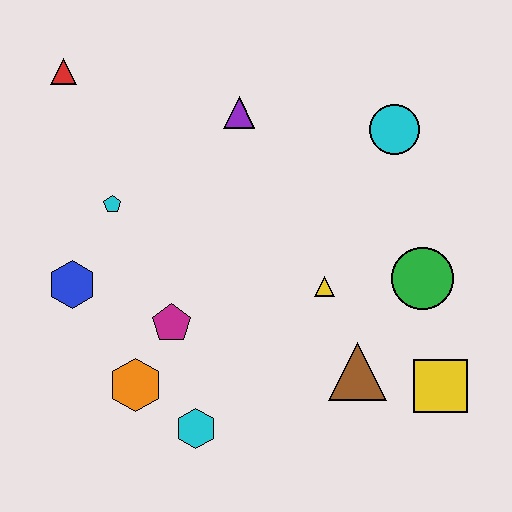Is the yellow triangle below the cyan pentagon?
Yes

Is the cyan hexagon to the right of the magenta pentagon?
Yes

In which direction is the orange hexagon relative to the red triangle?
The orange hexagon is below the red triangle.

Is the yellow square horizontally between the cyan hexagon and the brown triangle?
No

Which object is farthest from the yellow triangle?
The red triangle is farthest from the yellow triangle.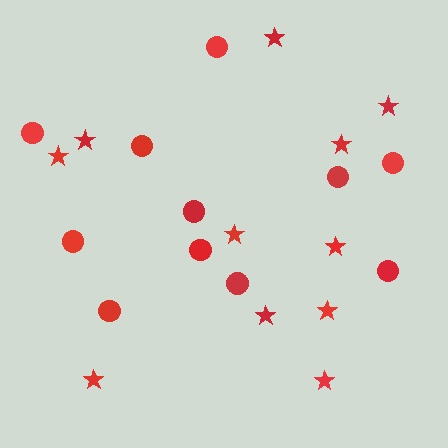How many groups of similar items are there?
There are 2 groups: one group of circles (11) and one group of stars (11).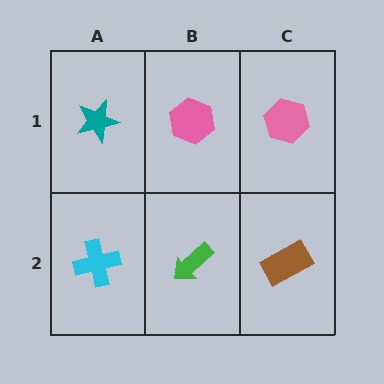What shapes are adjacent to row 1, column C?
A brown rectangle (row 2, column C), a pink hexagon (row 1, column B).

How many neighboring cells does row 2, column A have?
2.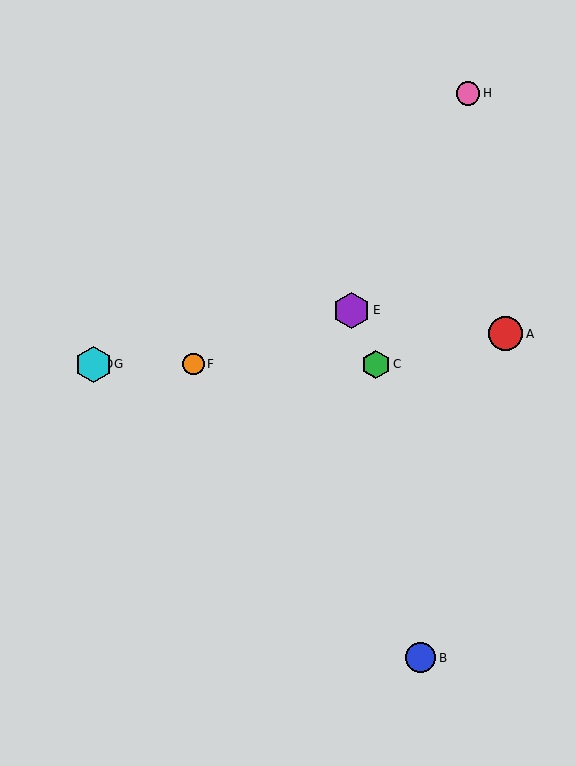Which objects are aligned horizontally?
Objects C, D, F, G are aligned horizontally.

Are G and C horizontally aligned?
Yes, both are at y≈364.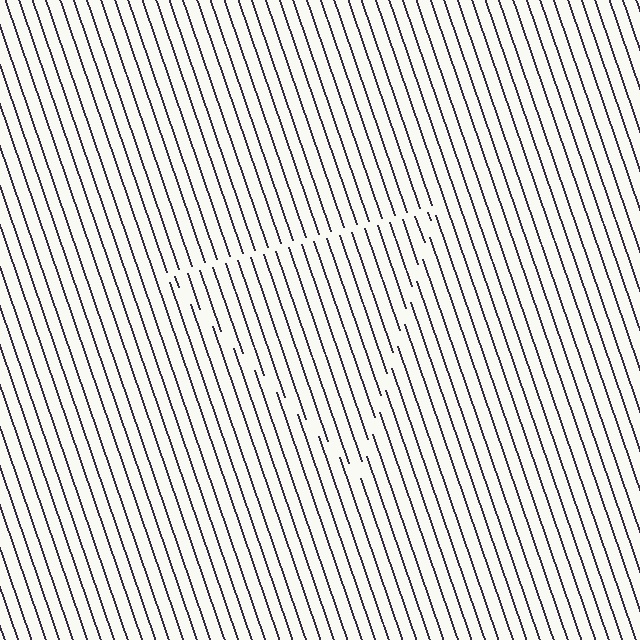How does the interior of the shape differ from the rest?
The interior of the shape contains the same grating, shifted by half a period — the contour is defined by the phase discontinuity where line-ends from the inner and outer gratings abut.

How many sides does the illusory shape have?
3 sides — the line-ends trace a triangle.